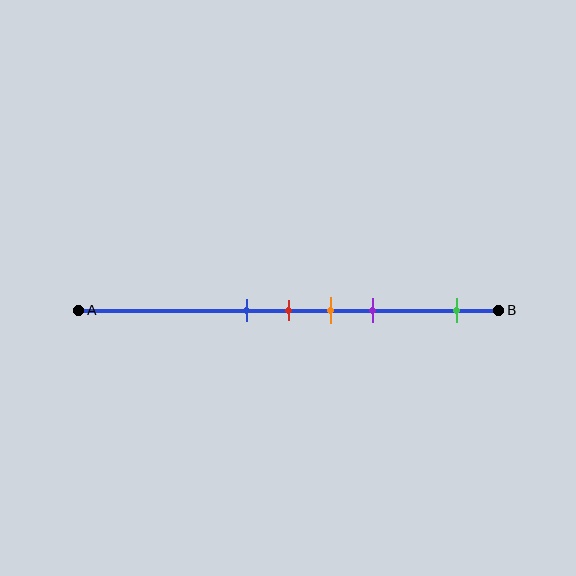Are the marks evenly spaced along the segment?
No, the marks are not evenly spaced.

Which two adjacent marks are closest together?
The blue and red marks are the closest adjacent pair.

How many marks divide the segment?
There are 5 marks dividing the segment.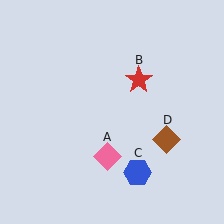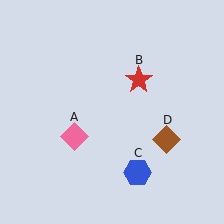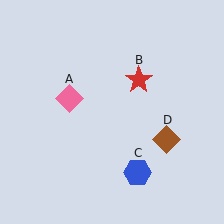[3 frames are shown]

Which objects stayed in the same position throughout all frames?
Red star (object B) and blue hexagon (object C) and brown diamond (object D) remained stationary.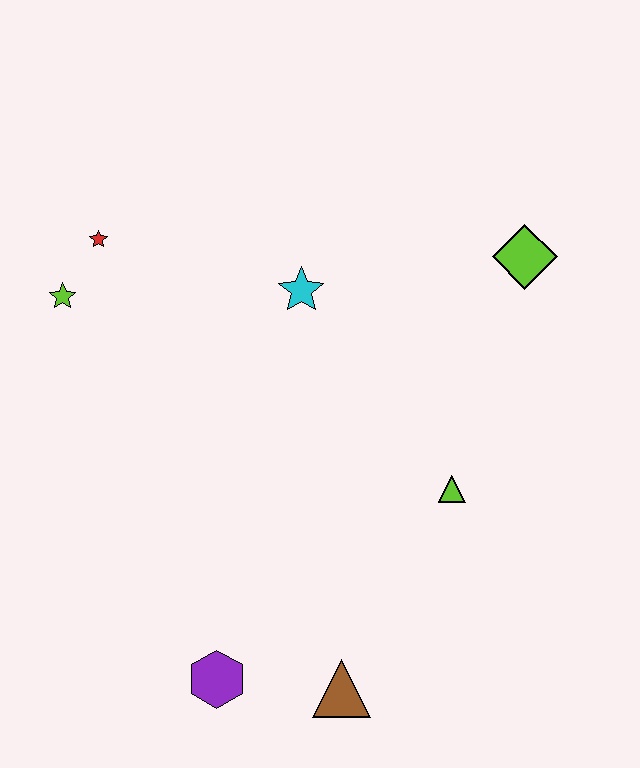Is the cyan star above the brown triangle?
Yes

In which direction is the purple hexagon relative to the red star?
The purple hexagon is below the red star.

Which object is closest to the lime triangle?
The brown triangle is closest to the lime triangle.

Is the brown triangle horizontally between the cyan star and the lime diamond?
Yes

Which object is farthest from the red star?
The brown triangle is farthest from the red star.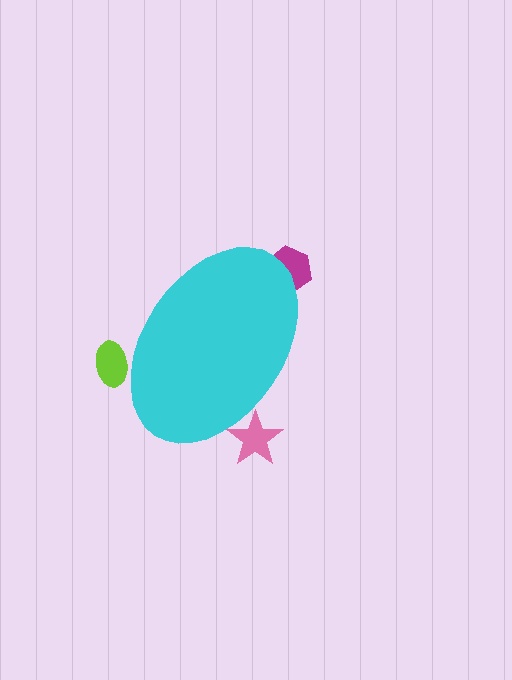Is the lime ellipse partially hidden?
Yes, the lime ellipse is partially hidden behind the cyan ellipse.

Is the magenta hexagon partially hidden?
Yes, the magenta hexagon is partially hidden behind the cyan ellipse.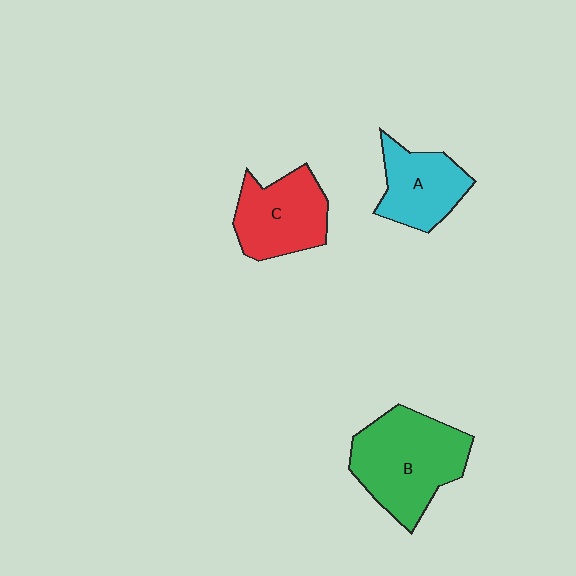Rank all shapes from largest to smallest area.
From largest to smallest: B (green), C (red), A (cyan).